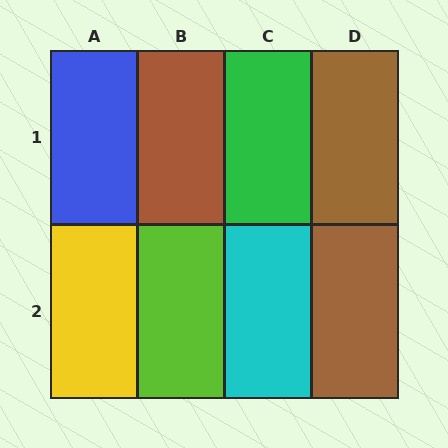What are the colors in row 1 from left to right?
Blue, brown, green, brown.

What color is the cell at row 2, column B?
Lime.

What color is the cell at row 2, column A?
Yellow.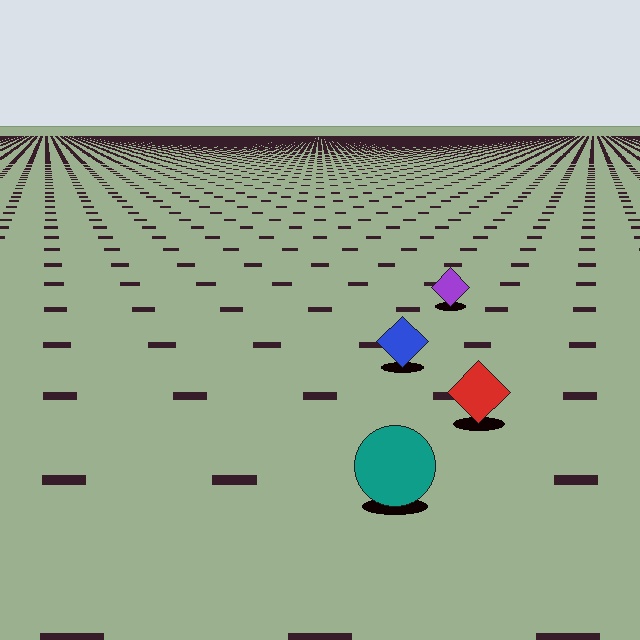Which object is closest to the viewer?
The teal circle is closest. The texture marks near it are larger and more spread out.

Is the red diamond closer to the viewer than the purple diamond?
Yes. The red diamond is closer — you can tell from the texture gradient: the ground texture is coarser near it.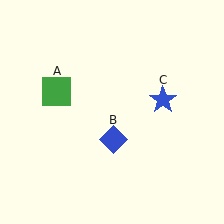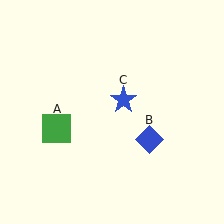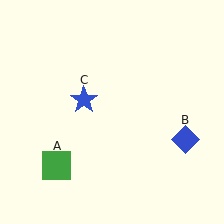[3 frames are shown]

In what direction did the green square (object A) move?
The green square (object A) moved down.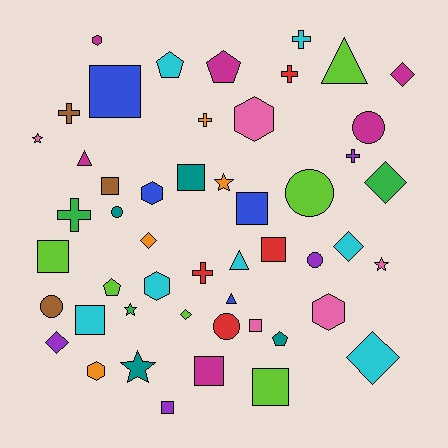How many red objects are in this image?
There are 4 red objects.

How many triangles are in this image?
There are 4 triangles.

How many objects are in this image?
There are 50 objects.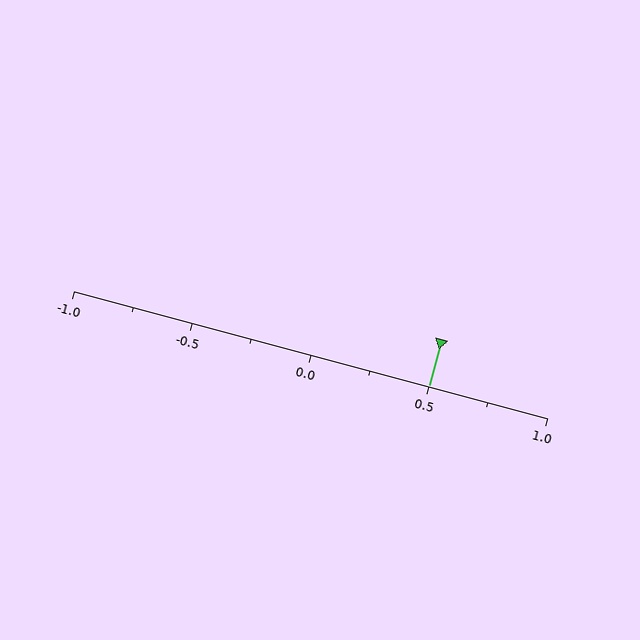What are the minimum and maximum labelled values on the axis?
The axis runs from -1.0 to 1.0.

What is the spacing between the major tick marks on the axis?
The major ticks are spaced 0.5 apart.